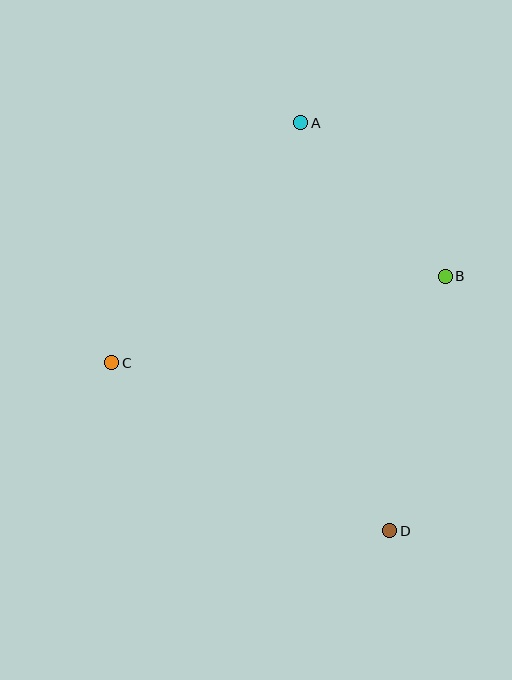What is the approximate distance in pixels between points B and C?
The distance between B and C is approximately 344 pixels.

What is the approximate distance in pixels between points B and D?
The distance between B and D is approximately 261 pixels.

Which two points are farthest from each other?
Points A and D are farthest from each other.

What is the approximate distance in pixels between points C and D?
The distance between C and D is approximately 325 pixels.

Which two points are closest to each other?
Points A and B are closest to each other.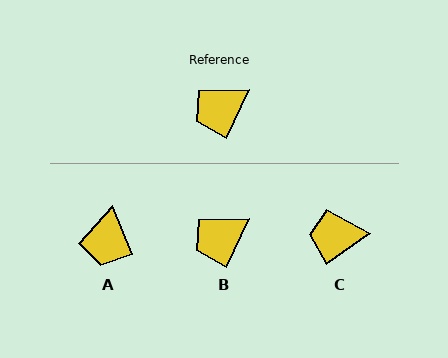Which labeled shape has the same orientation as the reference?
B.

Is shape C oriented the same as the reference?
No, it is off by about 30 degrees.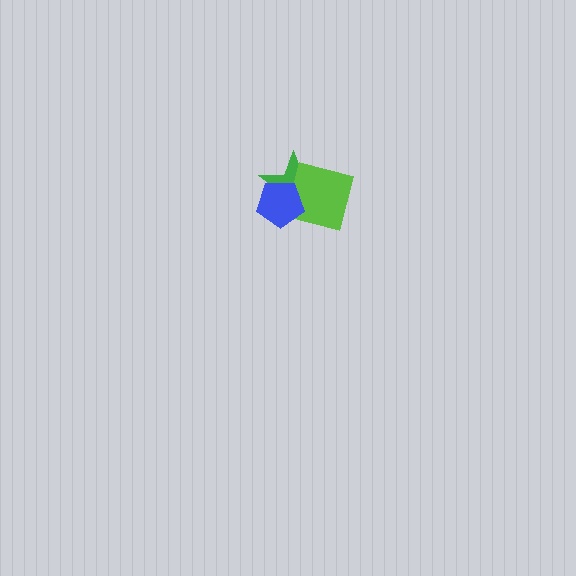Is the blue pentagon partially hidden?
No, no other shape covers it.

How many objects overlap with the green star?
2 objects overlap with the green star.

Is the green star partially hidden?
Yes, it is partially covered by another shape.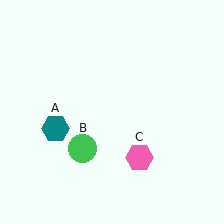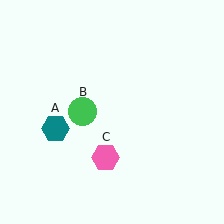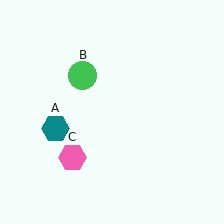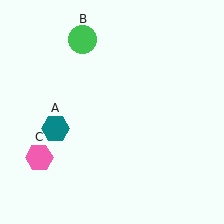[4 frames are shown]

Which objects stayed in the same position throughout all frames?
Teal hexagon (object A) remained stationary.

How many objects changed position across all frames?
2 objects changed position: green circle (object B), pink hexagon (object C).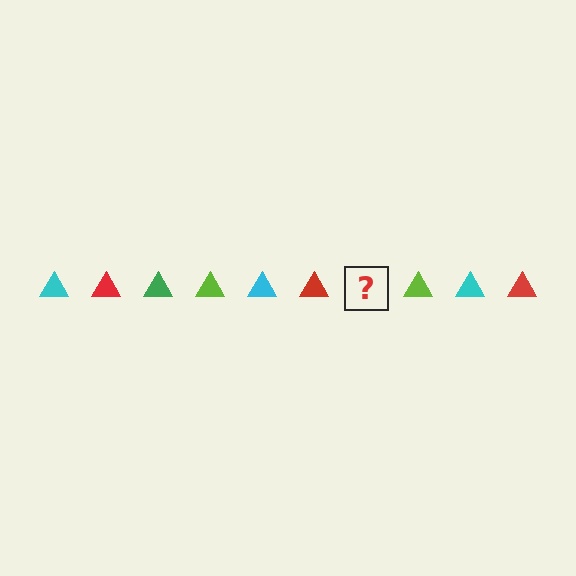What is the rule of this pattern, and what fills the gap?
The rule is that the pattern cycles through cyan, red, green, lime triangles. The gap should be filled with a green triangle.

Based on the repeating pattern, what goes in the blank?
The blank should be a green triangle.